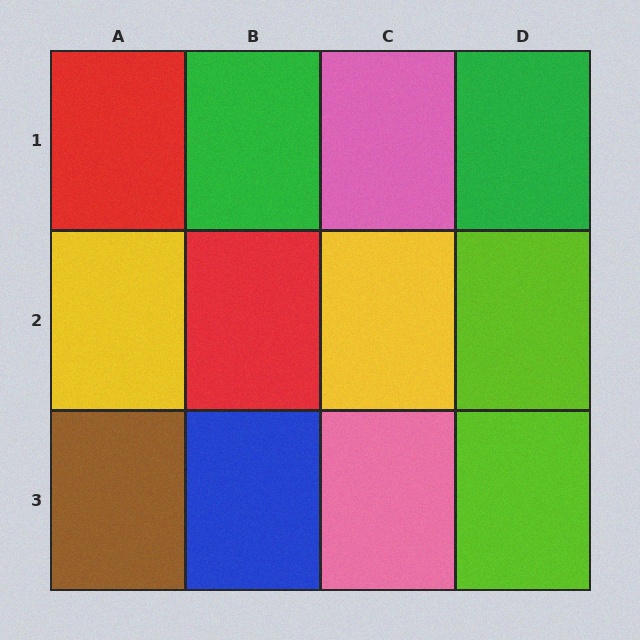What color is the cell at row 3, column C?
Pink.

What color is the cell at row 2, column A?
Yellow.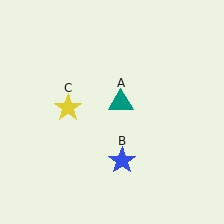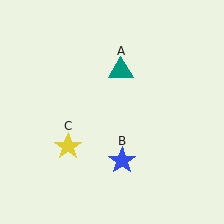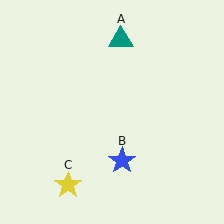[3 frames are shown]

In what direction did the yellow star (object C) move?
The yellow star (object C) moved down.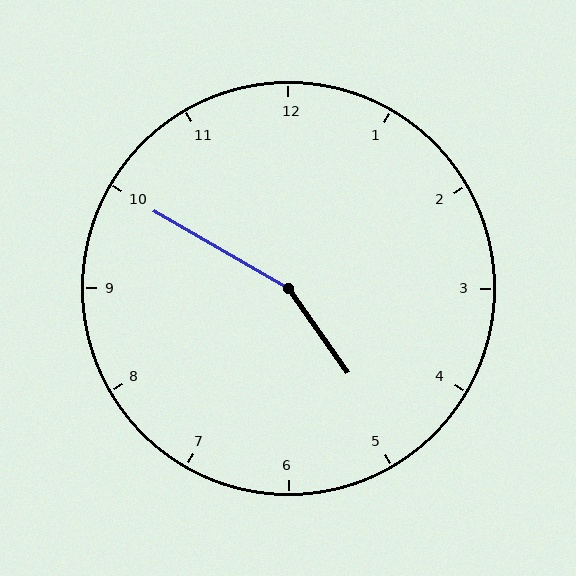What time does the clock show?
4:50.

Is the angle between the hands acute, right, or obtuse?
It is obtuse.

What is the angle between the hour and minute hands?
Approximately 155 degrees.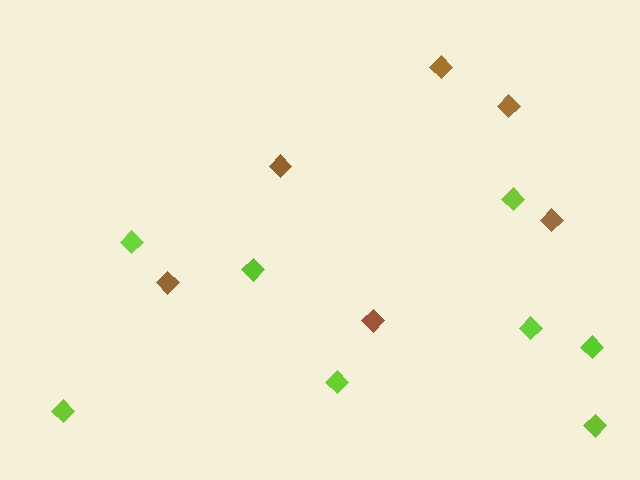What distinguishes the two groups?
There are 2 groups: one group of brown diamonds (6) and one group of lime diamonds (8).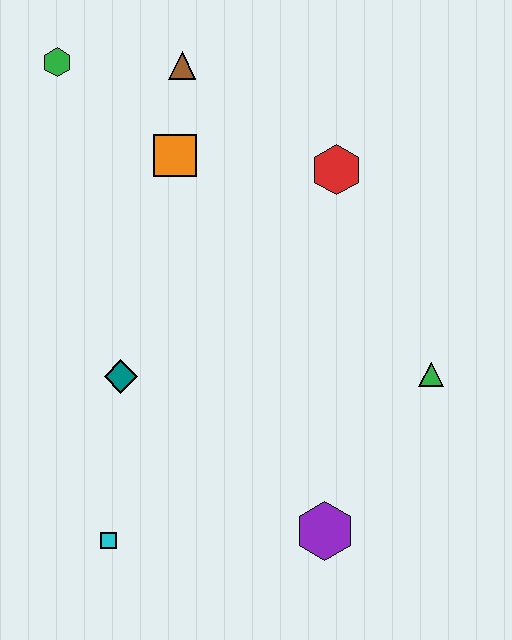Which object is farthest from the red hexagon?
The cyan square is farthest from the red hexagon.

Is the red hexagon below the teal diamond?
No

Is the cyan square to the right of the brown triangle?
No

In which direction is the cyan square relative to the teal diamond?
The cyan square is below the teal diamond.